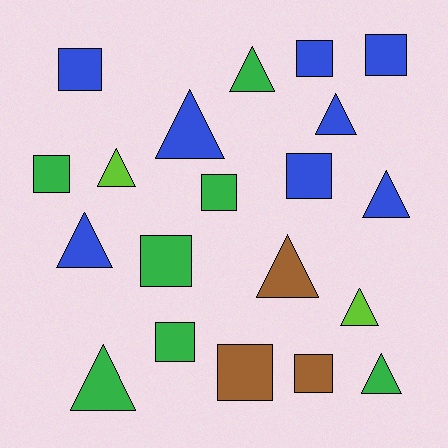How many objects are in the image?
There are 20 objects.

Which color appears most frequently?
Blue, with 8 objects.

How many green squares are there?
There are 4 green squares.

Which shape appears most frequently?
Triangle, with 10 objects.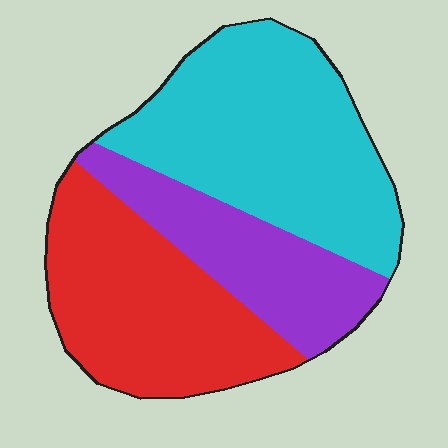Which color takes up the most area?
Cyan, at roughly 45%.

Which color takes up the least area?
Purple, at roughly 25%.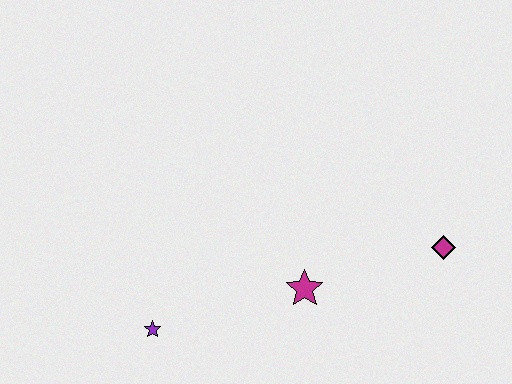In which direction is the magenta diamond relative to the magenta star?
The magenta diamond is to the right of the magenta star.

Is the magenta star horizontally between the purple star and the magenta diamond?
Yes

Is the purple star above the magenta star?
No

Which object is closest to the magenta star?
The magenta diamond is closest to the magenta star.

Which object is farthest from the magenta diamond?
The purple star is farthest from the magenta diamond.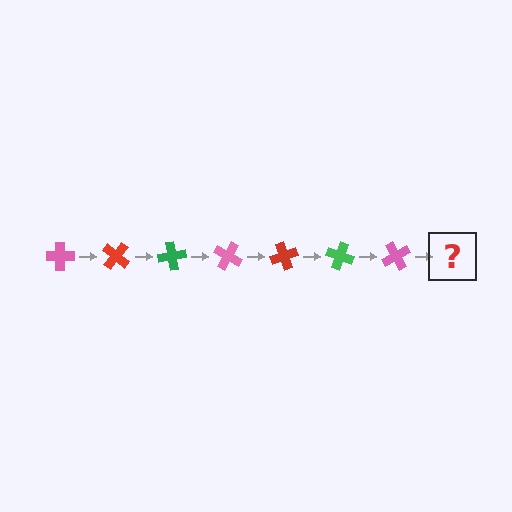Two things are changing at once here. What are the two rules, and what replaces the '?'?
The two rules are that it rotates 40 degrees each step and the color cycles through pink, red, and green. The '?' should be a red cross, rotated 280 degrees from the start.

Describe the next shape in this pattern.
It should be a red cross, rotated 280 degrees from the start.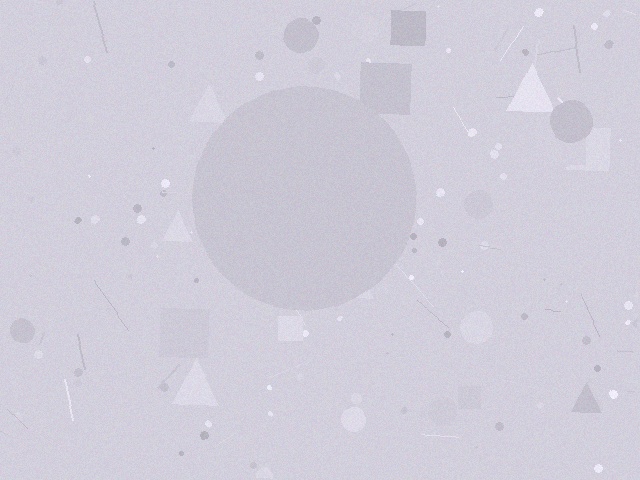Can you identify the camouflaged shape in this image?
The camouflaged shape is a circle.